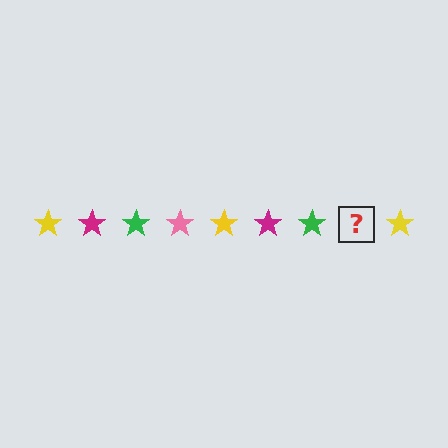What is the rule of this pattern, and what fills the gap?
The rule is that the pattern cycles through yellow, magenta, green, pink stars. The gap should be filled with a pink star.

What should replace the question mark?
The question mark should be replaced with a pink star.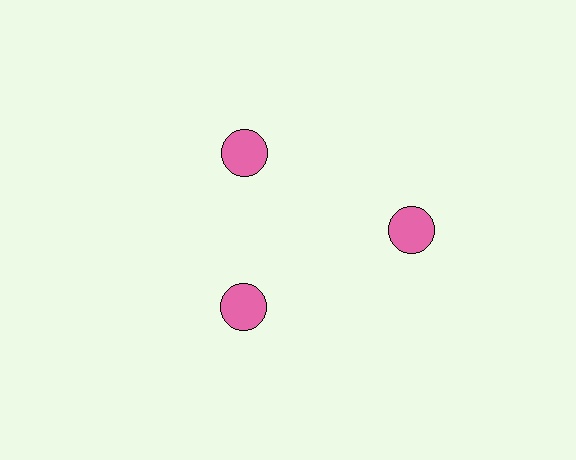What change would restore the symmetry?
The symmetry would be restored by moving it inward, back onto the ring so that all 3 circles sit at equal angles and equal distance from the center.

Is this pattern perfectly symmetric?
No. The 3 pink circles are arranged in a ring, but one element near the 3 o'clock position is pushed outward from the center, breaking the 3-fold rotational symmetry.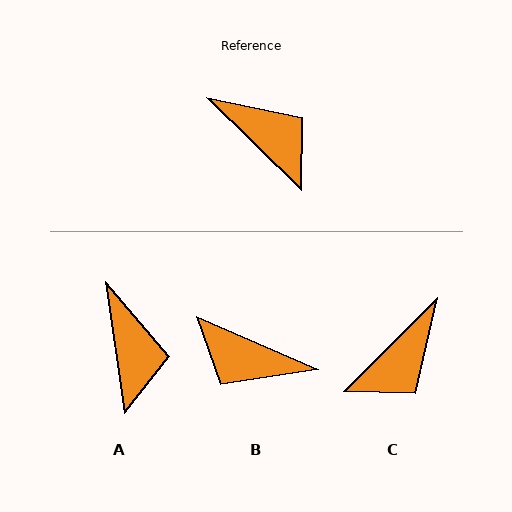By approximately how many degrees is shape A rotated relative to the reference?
Approximately 37 degrees clockwise.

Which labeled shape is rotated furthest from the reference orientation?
B, about 159 degrees away.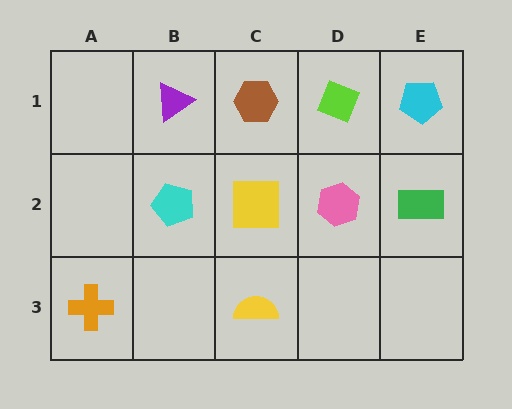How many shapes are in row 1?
4 shapes.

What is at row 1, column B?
A purple triangle.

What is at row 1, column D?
A lime diamond.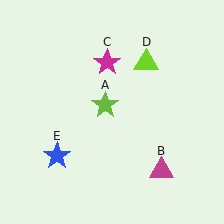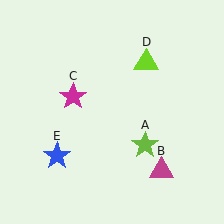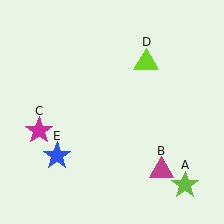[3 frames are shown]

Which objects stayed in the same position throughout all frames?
Magenta triangle (object B) and lime triangle (object D) and blue star (object E) remained stationary.